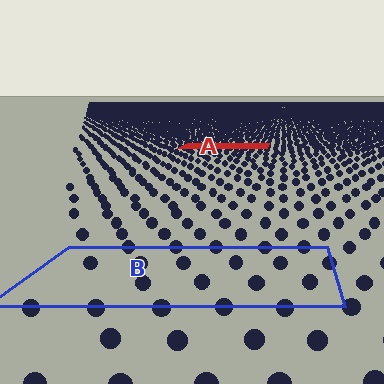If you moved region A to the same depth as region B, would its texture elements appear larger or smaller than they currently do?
They would appear larger. At a closer depth, the same texture elements are projected at a bigger on-screen size.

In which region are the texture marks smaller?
The texture marks are smaller in region A, because it is farther away.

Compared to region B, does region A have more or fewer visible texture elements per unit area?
Region A has more texture elements per unit area — they are packed more densely because it is farther away.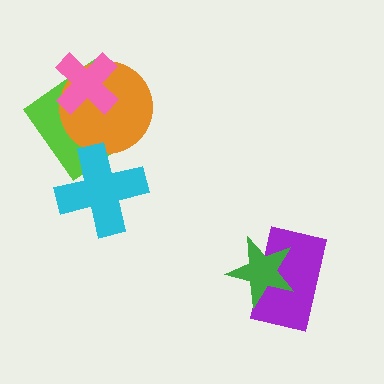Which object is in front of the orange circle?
The pink cross is in front of the orange circle.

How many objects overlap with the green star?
1 object overlaps with the green star.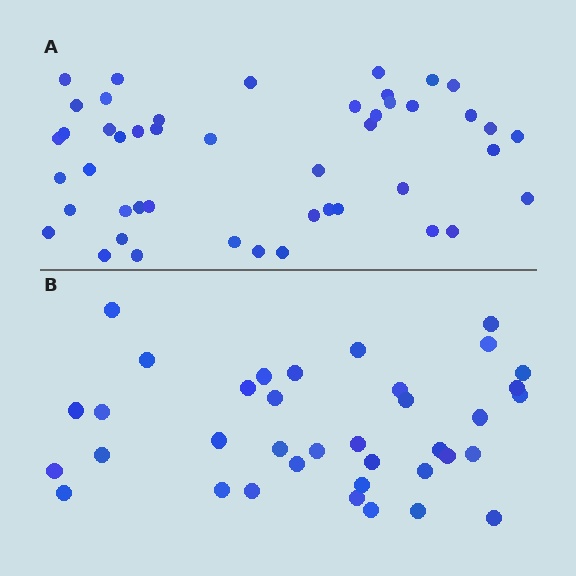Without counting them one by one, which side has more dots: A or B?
Region A (the top region) has more dots.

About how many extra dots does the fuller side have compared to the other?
Region A has roughly 10 or so more dots than region B.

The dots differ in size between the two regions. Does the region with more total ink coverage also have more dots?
No. Region B has more total ink coverage because its dots are larger, but region A actually contains more individual dots. Total area can be misleading — the number of items is what matters here.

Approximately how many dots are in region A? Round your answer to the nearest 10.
About 50 dots. (The exact count is 47, which rounds to 50.)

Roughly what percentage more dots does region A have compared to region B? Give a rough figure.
About 25% more.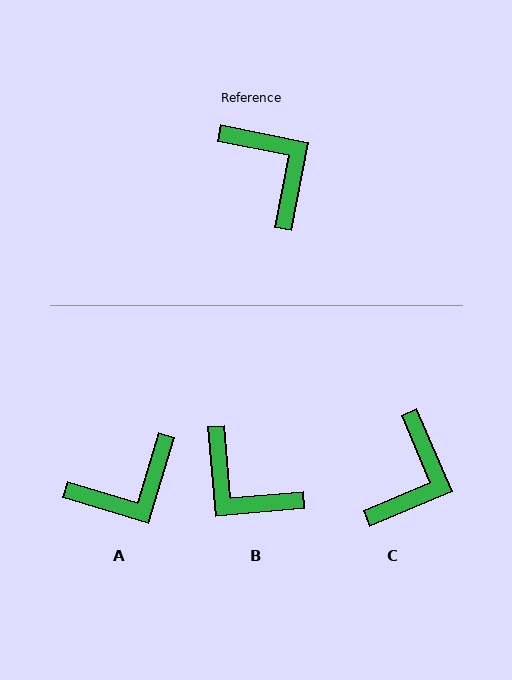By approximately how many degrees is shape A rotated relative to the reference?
Approximately 95 degrees clockwise.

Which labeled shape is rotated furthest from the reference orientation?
B, about 164 degrees away.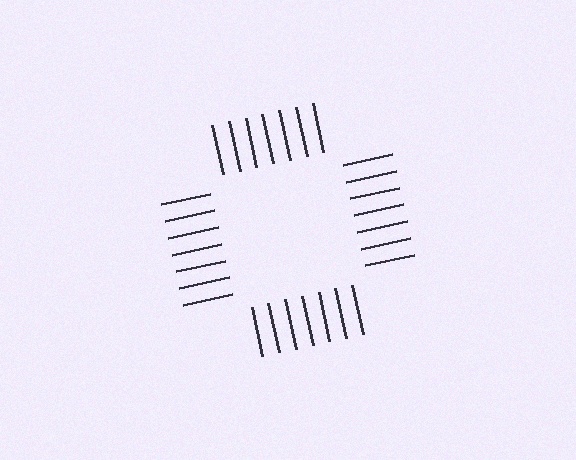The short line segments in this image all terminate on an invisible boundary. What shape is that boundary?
An illusory square — the line segments terminate on its edges but no continuous stroke is drawn.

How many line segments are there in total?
28 — 7 along each of the 4 edges.